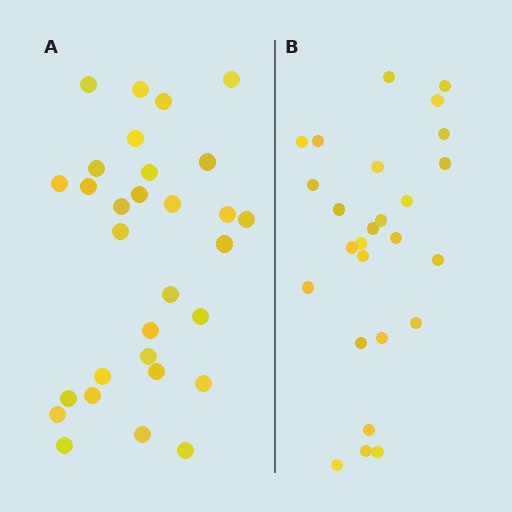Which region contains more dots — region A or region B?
Region A (the left region) has more dots.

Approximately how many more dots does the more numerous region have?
Region A has about 4 more dots than region B.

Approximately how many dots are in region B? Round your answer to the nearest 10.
About 30 dots. (The exact count is 26, which rounds to 30.)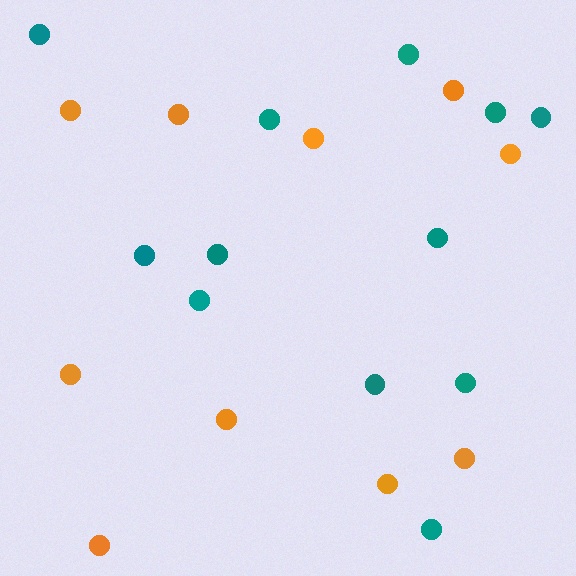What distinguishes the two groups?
There are 2 groups: one group of orange circles (10) and one group of teal circles (12).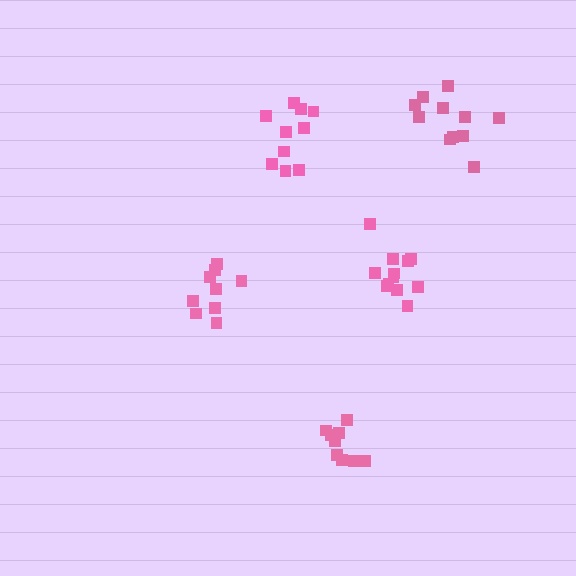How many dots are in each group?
Group 1: 11 dots, Group 2: 9 dots, Group 3: 10 dots, Group 4: 12 dots, Group 5: 9 dots (51 total).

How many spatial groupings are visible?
There are 5 spatial groupings.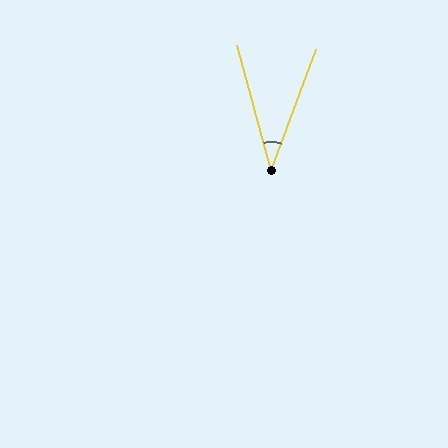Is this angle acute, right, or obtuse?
It is acute.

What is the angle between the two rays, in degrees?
Approximately 35 degrees.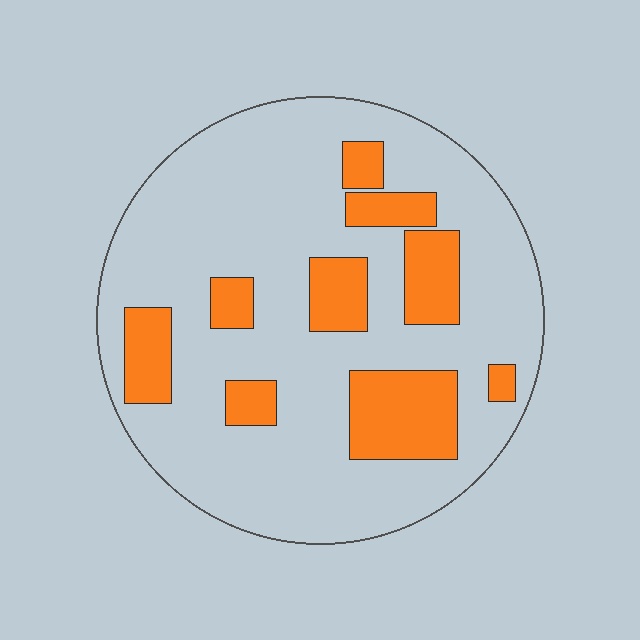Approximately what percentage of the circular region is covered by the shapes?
Approximately 20%.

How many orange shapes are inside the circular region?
9.